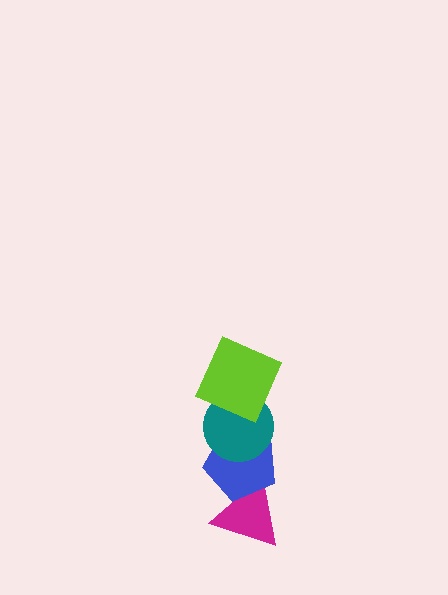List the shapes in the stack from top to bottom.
From top to bottom: the lime square, the teal circle, the blue pentagon, the magenta triangle.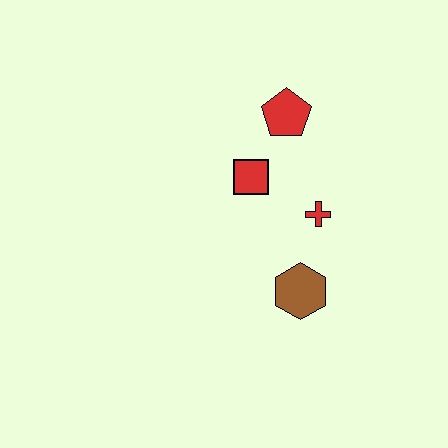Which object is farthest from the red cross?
The red pentagon is farthest from the red cross.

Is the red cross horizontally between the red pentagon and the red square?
No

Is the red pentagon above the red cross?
Yes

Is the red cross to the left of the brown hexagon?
No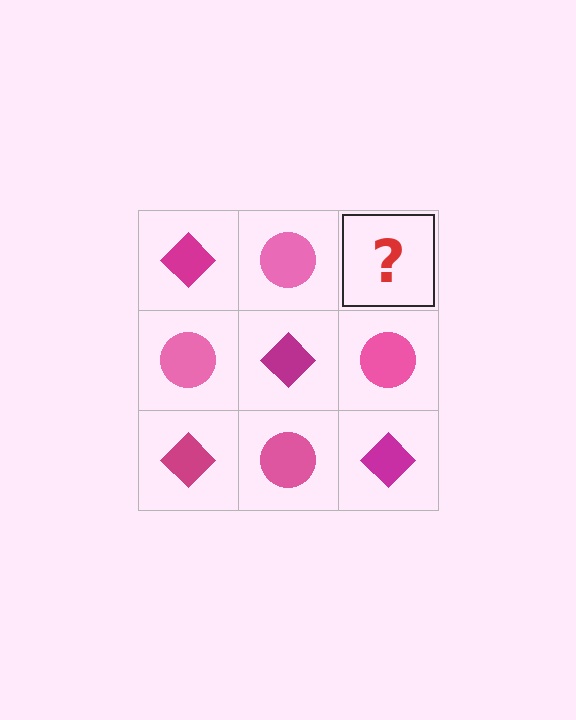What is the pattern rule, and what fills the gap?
The rule is that it alternates magenta diamond and pink circle in a checkerboard pattern. The gap should be filled with a magenta diamond.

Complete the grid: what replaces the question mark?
The question mark should be replaced with a magenta diamond.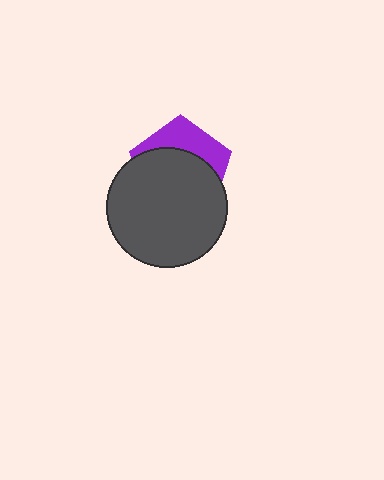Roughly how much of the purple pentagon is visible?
A small part of it is visible (roughly 34%).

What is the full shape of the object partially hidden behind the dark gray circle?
The partially hidden object is a purple pentagon.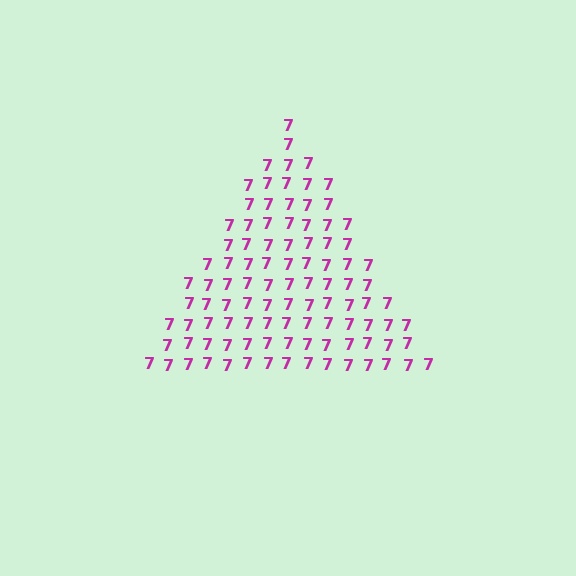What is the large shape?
The large shape is a triangle.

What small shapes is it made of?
It is made of small digit 7's.